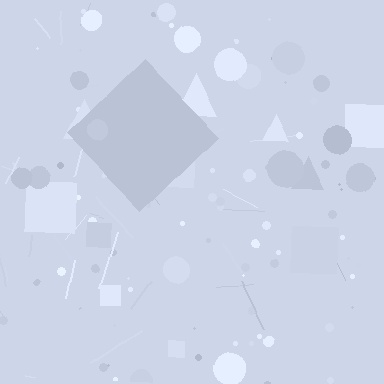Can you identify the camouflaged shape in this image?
The camouflaged shape is a diamond.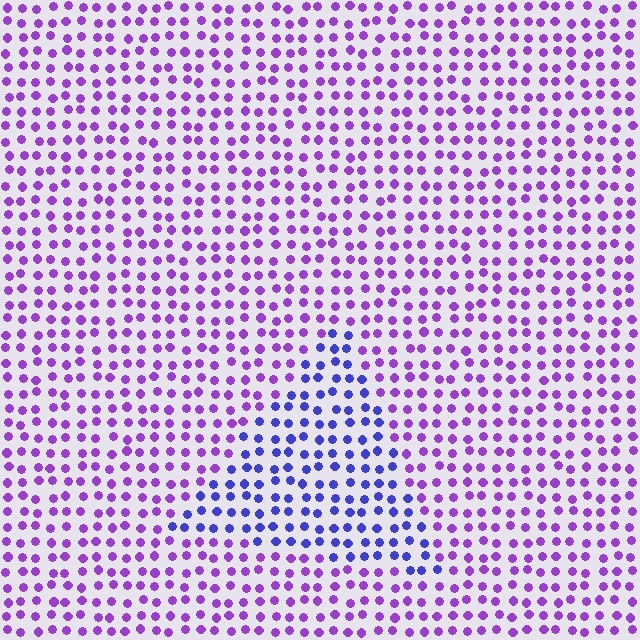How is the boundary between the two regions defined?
The boundary is defined purely by a slight shift in hue (about 40 degrees). Spacing, size, and orientation are identical on both sides.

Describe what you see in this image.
The image is filled with small purple elements in a uniform arrangement. A triangle-shaped region is visible where the elements are tinted to a slightly different hue, forming a subtle color boundary.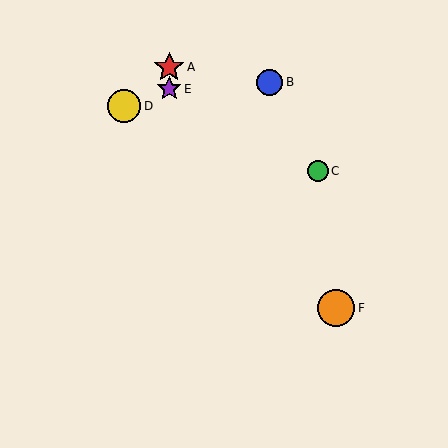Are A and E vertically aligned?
Yes, both are at x≈169.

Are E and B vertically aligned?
No, E is at x≈169 and B is at x≈270.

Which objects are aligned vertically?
Objects A, E are aligned vertically.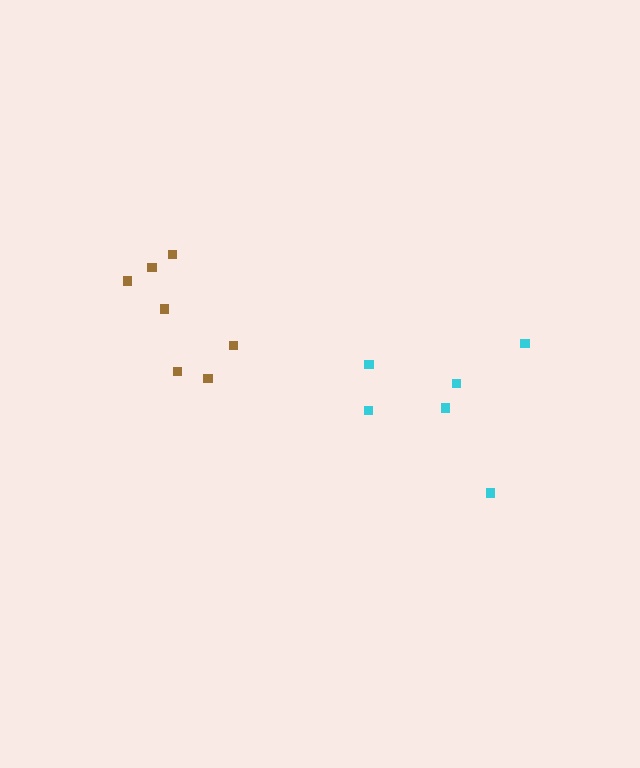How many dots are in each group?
Group 1: 7 dots, Group 2: 6 dots (13 total).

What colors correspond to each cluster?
The clusters are colored: brown, cyan.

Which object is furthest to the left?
The brown cluster is leftmost.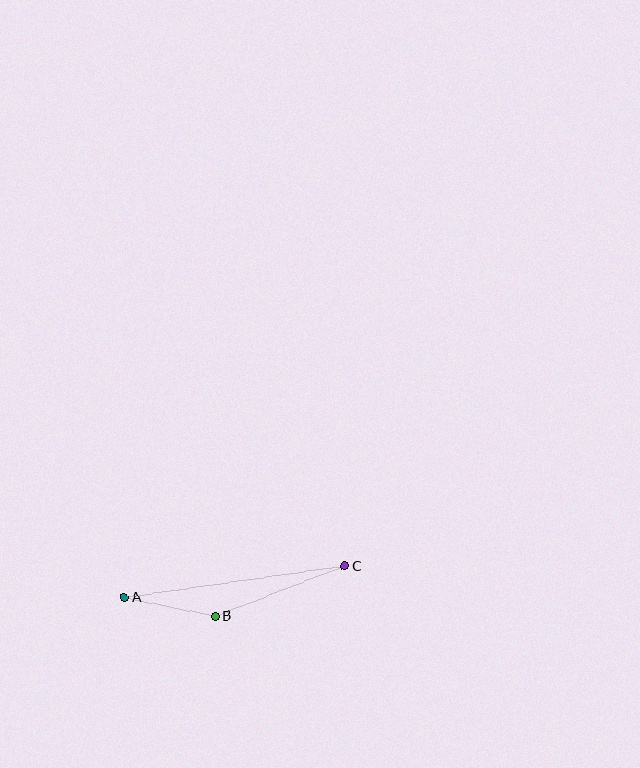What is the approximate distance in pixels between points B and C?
The distance between B and C is approximately 138 pixels.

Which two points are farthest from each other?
Points A and C are farthest from each other.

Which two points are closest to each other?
Points A and B are closest to each other.